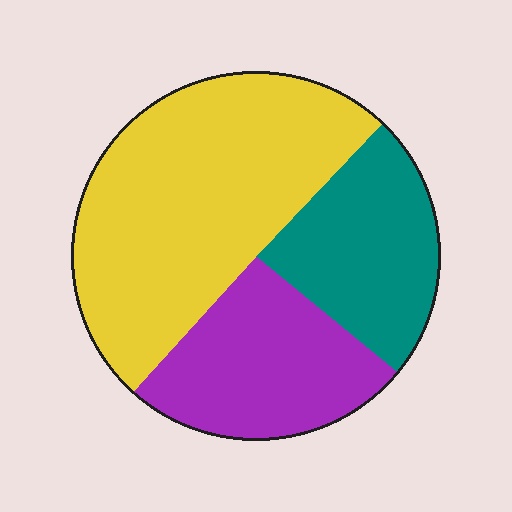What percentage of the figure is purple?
Purple covers about 25% of the figure.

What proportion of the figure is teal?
Teal takes up about one quarter (1/4) of the figure.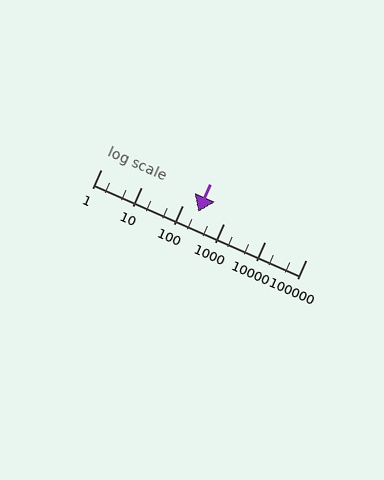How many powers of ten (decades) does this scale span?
The scale spans 5 decades, from 1 to 100000.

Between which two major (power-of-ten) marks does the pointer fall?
The pointer is between 100 and 1000.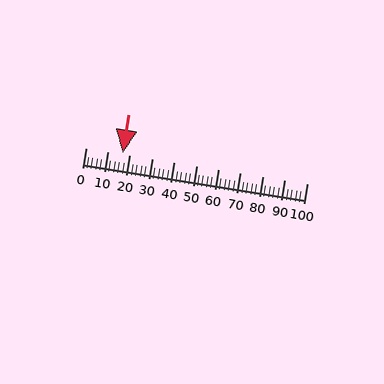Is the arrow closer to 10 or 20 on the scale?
The arrow is closer to 20.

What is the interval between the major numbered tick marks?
The major tick marks are spaced 10 units apart.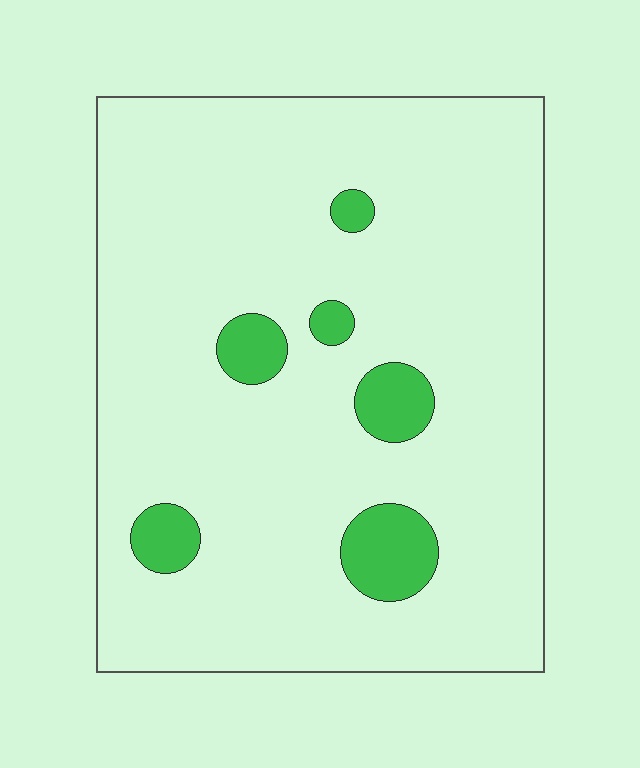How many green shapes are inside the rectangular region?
6.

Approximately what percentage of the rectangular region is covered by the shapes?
Approximately 10%.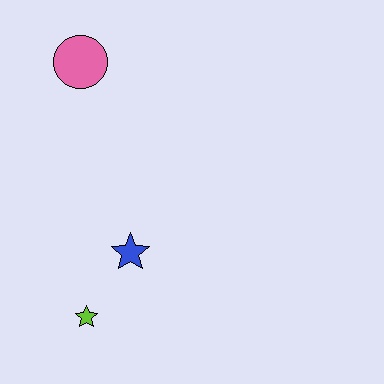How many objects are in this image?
There are 3 objects.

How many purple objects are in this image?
There are no purple objects.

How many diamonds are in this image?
There are no diamonds.